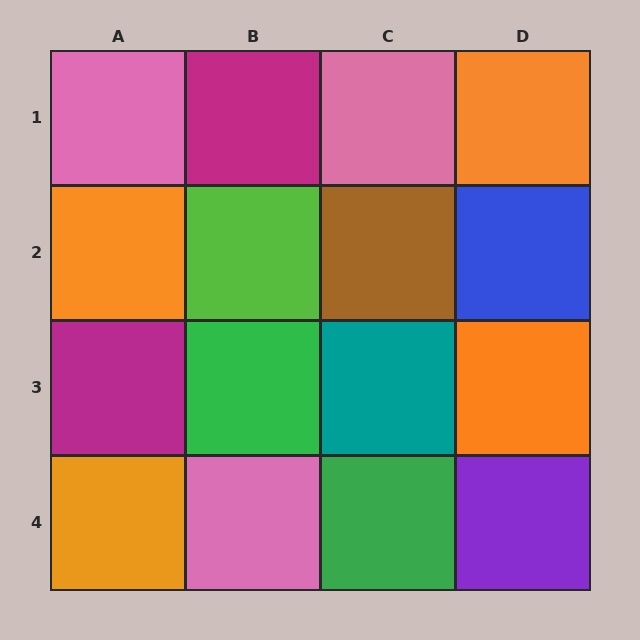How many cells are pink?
3 cells are pink.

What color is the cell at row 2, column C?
Brown.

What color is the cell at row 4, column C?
Green.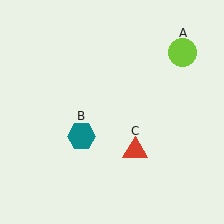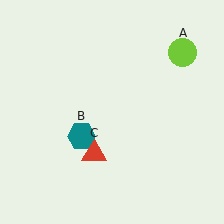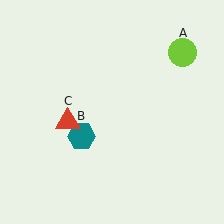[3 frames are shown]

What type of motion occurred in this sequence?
The red triangle (object C) rotated clockwise around the center of the scene.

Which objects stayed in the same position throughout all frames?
Lime circle (object A) and teal hexagon (object B) remained stationary.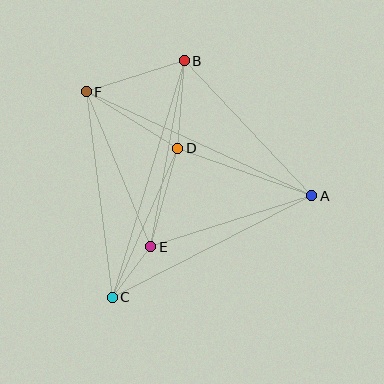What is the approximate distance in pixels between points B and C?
The distance between B and C is approximately 247 pixels.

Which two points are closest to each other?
Points C and E are closest to each other.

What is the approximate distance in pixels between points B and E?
The distance between B and E is approximately 189 pixels.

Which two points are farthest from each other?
Points A and F are farthest from each other.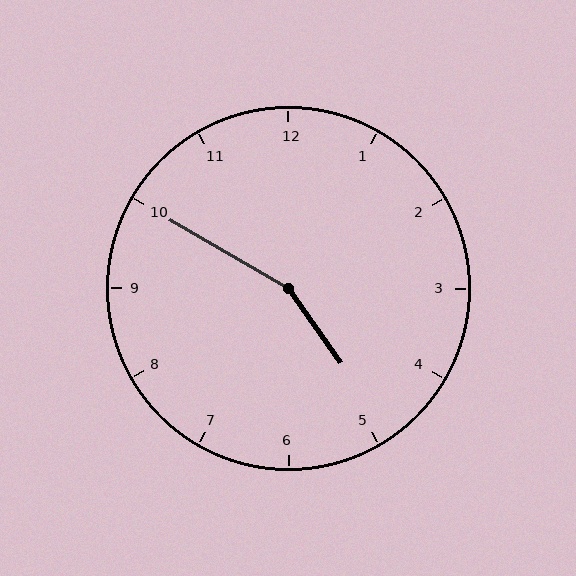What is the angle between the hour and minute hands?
Approximately 155 degrees.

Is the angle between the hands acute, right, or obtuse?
It is obtuse.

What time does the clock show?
4:50.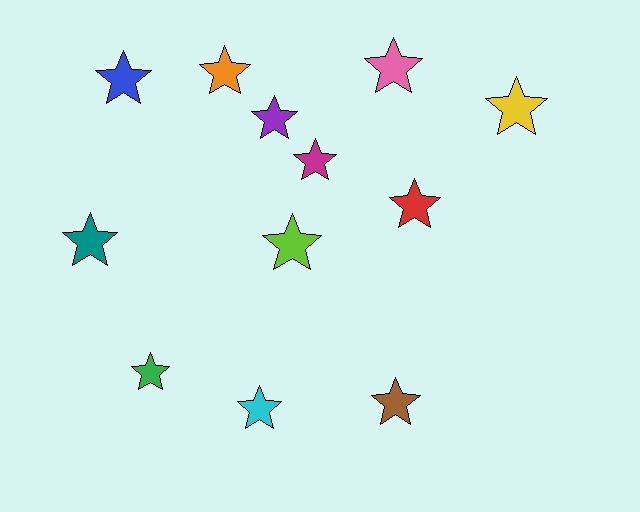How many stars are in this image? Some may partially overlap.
There are 12 stars.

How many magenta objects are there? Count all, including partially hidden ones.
There is 1 magenta object.